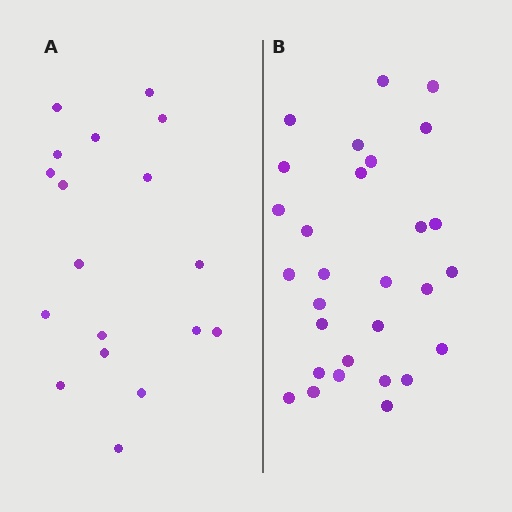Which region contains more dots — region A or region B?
Region B (the right region) has more dots.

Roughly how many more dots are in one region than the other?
Region B has roughly 12 or so more dots than region A.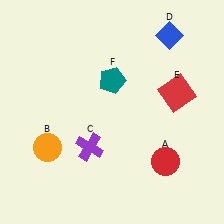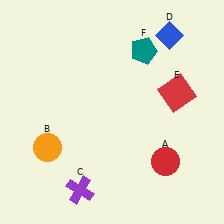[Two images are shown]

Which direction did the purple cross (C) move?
The purple cross (C) moved down.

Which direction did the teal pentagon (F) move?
The teal pentagon (F) moved right.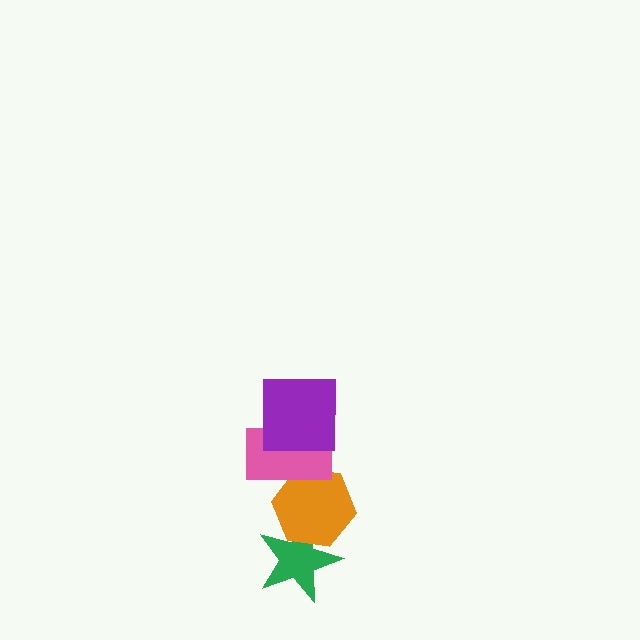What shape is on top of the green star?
The orange hexagon is on top of the green star.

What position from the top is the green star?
The green star is 4th from the top.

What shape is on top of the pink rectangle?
The purple square is on top of the pink rectangle.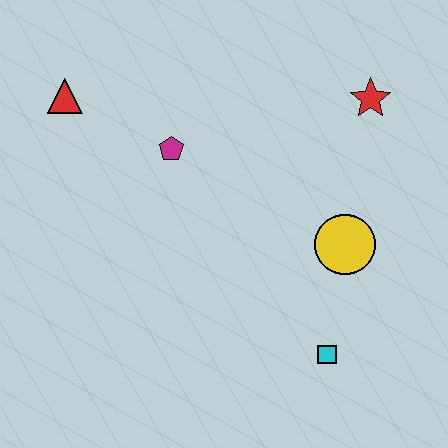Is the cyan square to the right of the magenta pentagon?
Yes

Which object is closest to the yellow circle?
The cyan square is closest to the yellow circle.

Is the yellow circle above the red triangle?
No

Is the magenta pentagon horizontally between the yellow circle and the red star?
No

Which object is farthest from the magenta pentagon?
The cyan square is farthest from the magenta pentagon.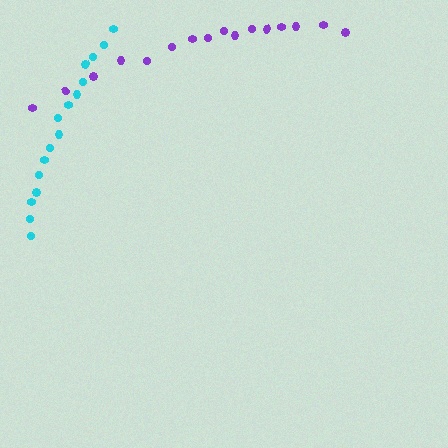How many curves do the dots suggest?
There are 2 distinct paths.